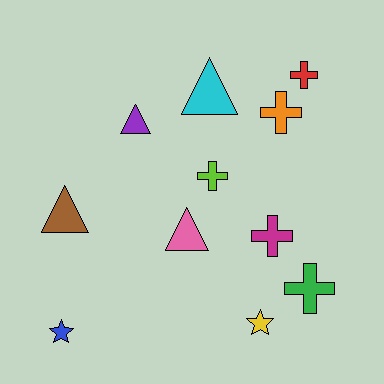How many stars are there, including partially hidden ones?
There are 2 stars.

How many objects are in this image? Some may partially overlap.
There are 11 objects.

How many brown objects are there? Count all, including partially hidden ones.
There is 1 brown object.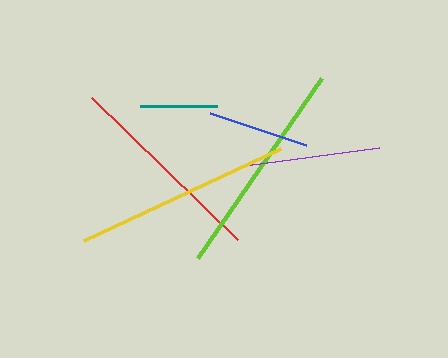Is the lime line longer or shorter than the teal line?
The lime line is longer than the teal line.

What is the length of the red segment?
The red segment is approximately 204 pixels long.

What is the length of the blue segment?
The blue segment is approximately 101 pixels long.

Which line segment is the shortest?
The teal line is the shortest at approximately 77 pixels.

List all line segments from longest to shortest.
From longest to shortest: lime, yellow, red, purple, blue, teal.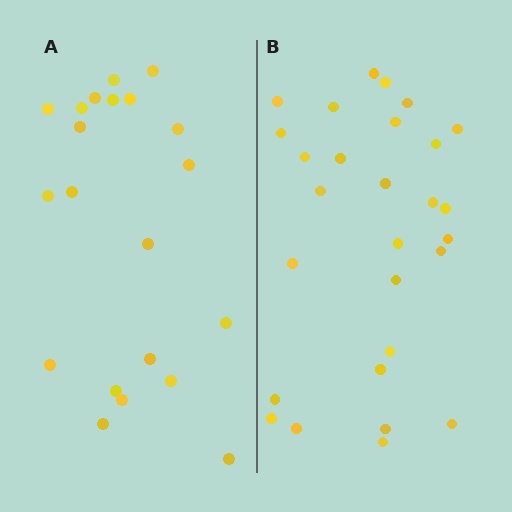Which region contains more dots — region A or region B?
Region B (the right region) has more dots.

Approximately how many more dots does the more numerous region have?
Region B has roughly 8 or so more dots than region A.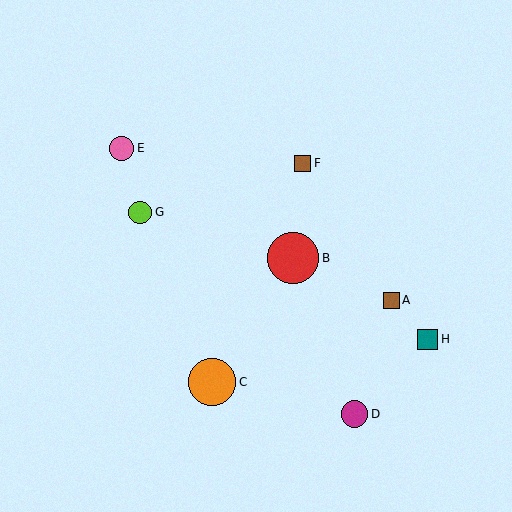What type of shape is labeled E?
Shape E is a pink circle.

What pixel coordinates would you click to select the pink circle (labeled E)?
Click at (122, 149) to select the pink circle E.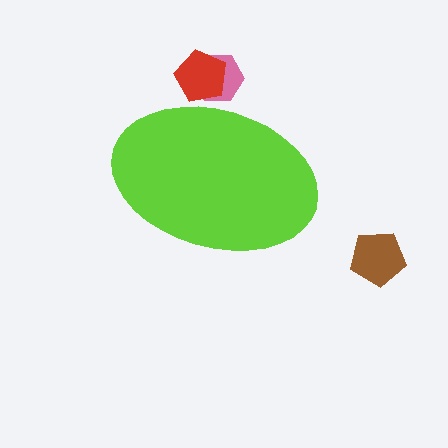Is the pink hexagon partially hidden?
Yes, the pink hexagon is partially hidden behind the lime ellipse.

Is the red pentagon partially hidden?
Yes, the red pentagon is partially hidden behind the lime ellipse.